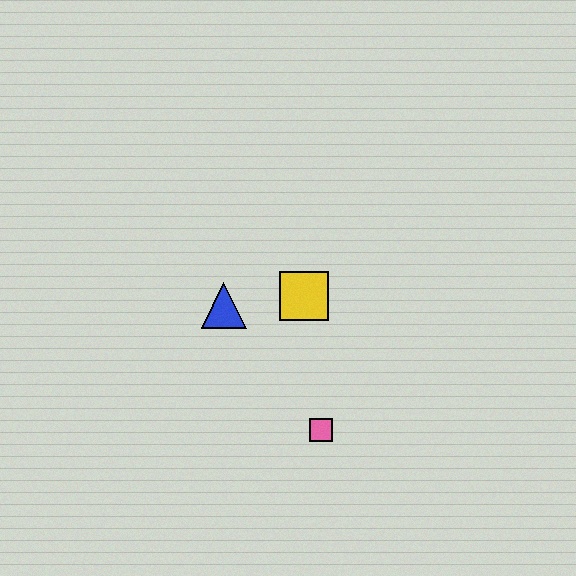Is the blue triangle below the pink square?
No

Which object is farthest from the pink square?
The blue triangle is farthest from the pink square.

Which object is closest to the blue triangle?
The yellow square is closest to the blue triangle.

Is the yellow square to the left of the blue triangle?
No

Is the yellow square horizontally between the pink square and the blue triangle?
Yes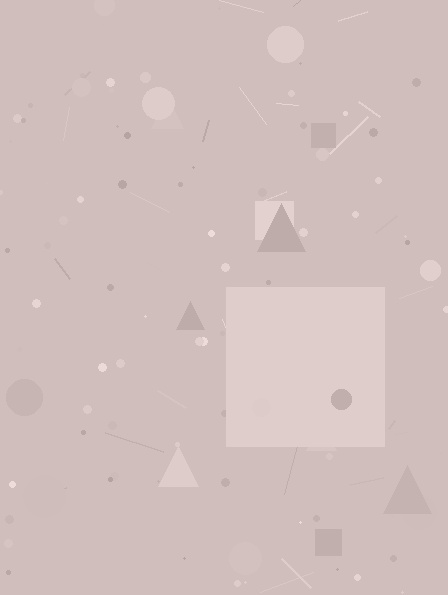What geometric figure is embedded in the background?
A square is embedded in the background.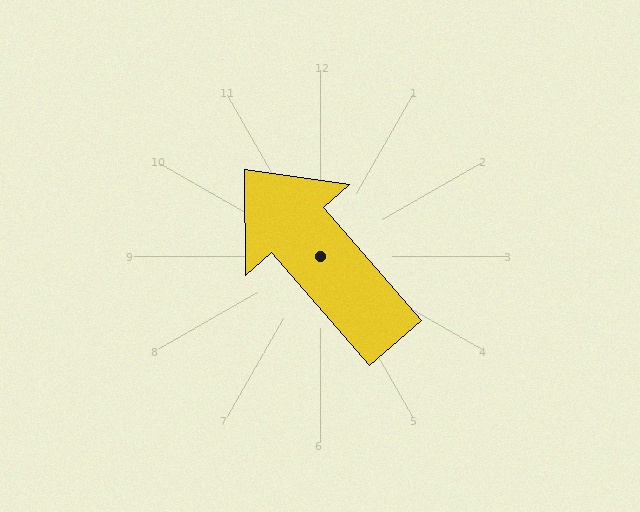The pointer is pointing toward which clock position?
Roughly 11 o'clock.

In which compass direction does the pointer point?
Northwest.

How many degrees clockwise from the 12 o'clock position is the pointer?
Approximately 319 degrees.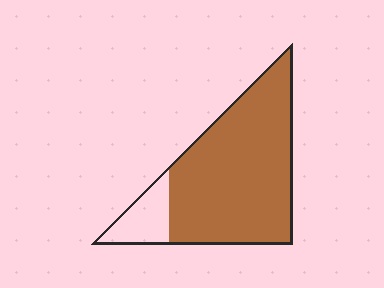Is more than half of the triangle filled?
Yes.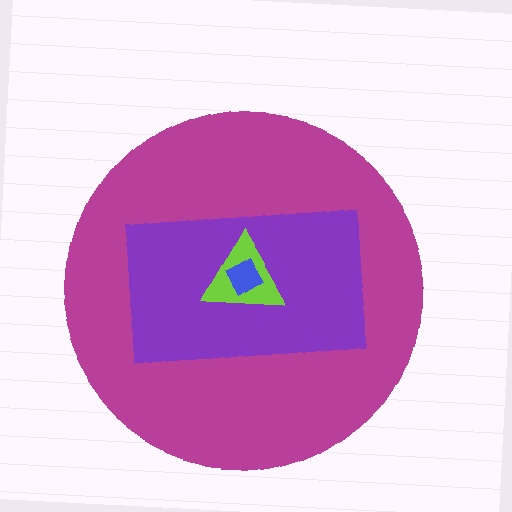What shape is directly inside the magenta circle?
The purple rectangle.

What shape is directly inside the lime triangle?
The blue diamond.